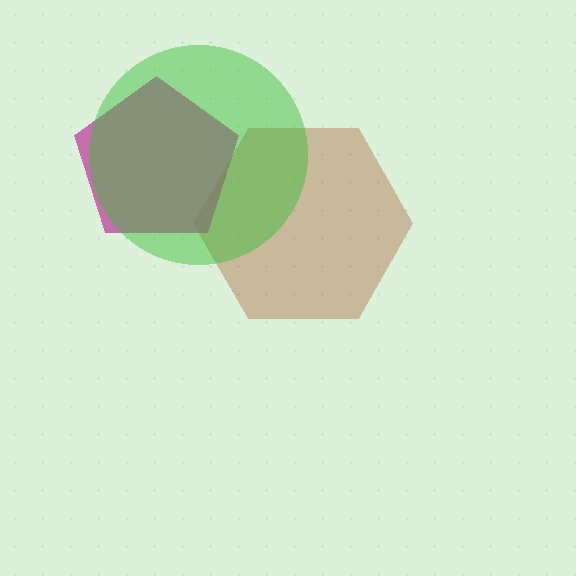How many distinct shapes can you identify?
There are 3 distinct shapes: a brown hexagon, a magenta pentagon, a green circle.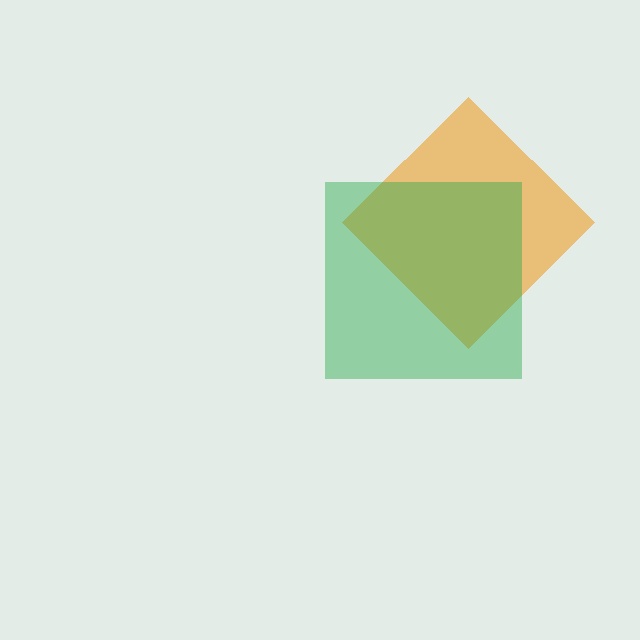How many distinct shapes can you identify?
There are 2 distinct shapes: an orange diamond, a green square.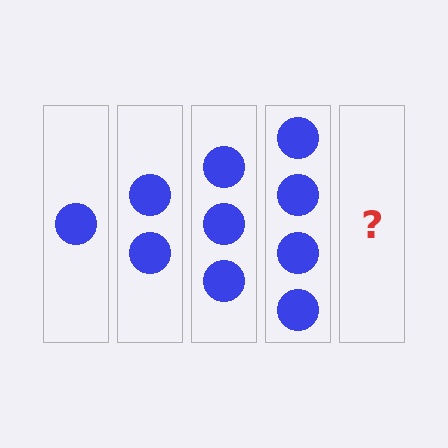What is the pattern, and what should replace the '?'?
The pattern is that each step adds one more circle. The '?' should be 5 circles.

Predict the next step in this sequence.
The next step is 5 circles.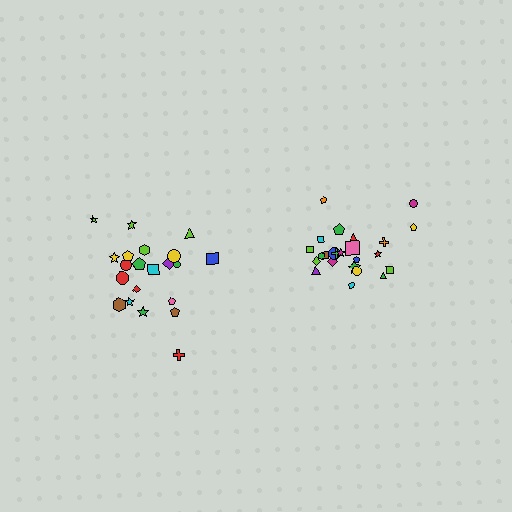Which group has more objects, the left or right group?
The right group.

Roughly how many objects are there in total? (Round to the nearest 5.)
Roughly 45 objects in total.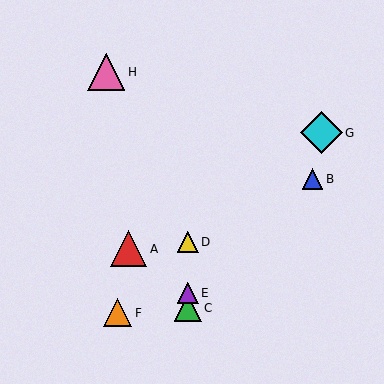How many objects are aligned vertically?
3 objects (C, D, E) are aligned vertically.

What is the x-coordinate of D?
Object D is at x≈188.